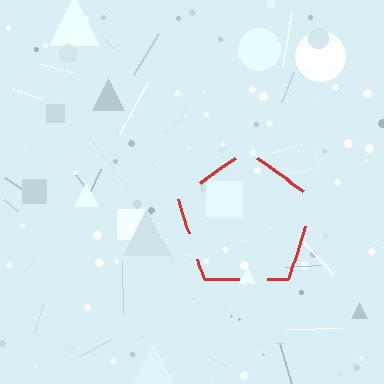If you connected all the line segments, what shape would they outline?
They would outline a pentagon.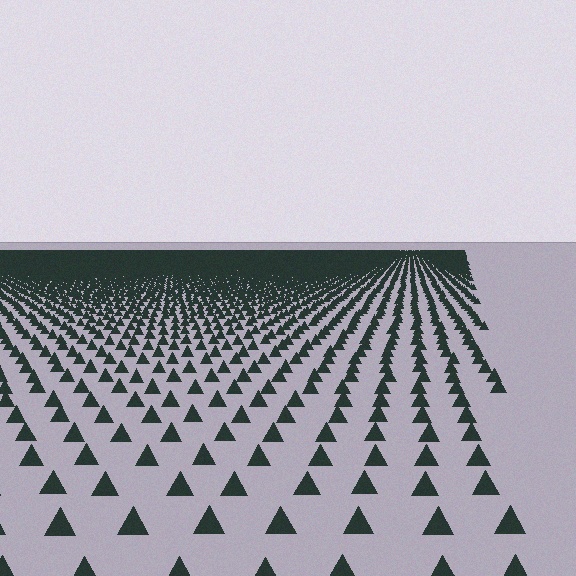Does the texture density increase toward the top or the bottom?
Density increases toward the top.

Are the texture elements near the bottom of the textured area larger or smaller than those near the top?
Larger. Near the bottom, elements are closer to the viewer and appear at a bigger on-screen size.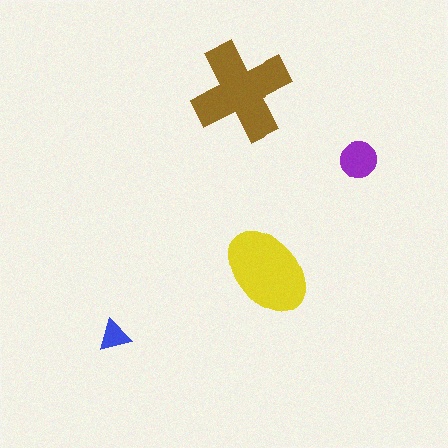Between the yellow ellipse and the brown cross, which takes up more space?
The brown cross.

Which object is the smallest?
The blue triangle.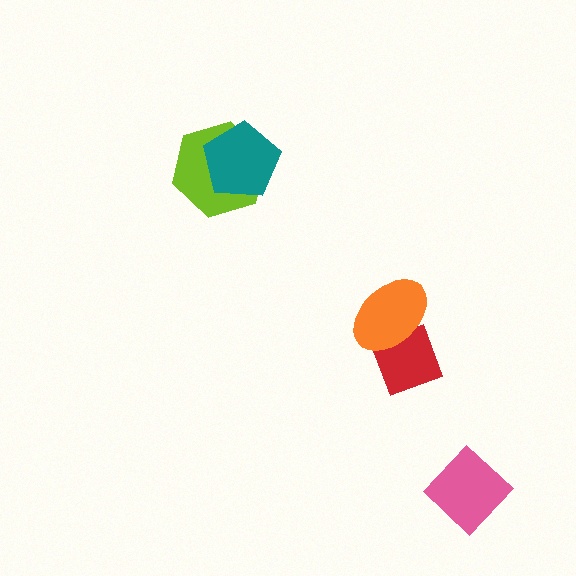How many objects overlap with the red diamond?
1 object overlaps with the red diamond.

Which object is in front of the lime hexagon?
The teal pentagon is in front of the lime hexagon.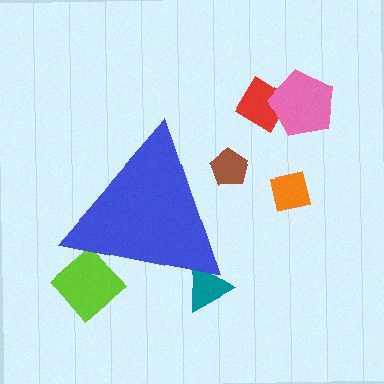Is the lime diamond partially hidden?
Yes, the lime diamond is partially hidden behind the blue triangle.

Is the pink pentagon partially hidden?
No, the pink pentagon is fully visible.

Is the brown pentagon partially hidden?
Yes, the brown pentagon is partially hidden behind the blue triangle.